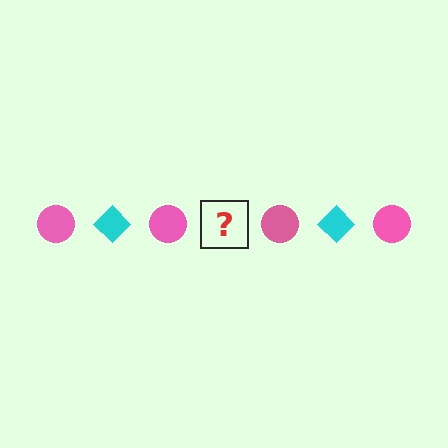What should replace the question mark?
The question mark should be replaced with a cyan diamond.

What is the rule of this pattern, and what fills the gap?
The rule is that the pattern alternates between pink circle and cyan diamond. The gap should be filled with a cyan diamond.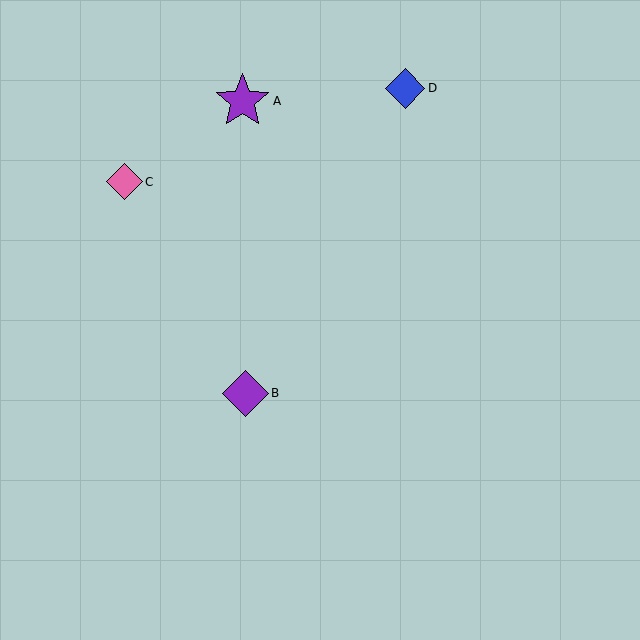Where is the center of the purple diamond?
The center of the purple diamond is at (245, 393).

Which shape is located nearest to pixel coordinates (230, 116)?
The purple star (labeled A) at (243, 101) is nearest to that location.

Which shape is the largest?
The purple star (labeled A) is the largest.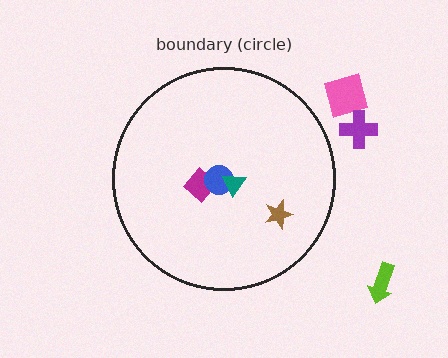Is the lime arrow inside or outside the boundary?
Outside.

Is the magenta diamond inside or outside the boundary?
Inside.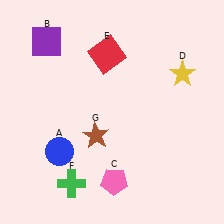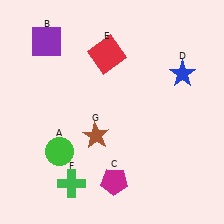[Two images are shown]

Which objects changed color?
A changed from blue to green. C changed from pink to magenta. D changed from yellow to blue.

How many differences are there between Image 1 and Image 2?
There are 3 differences between the two images.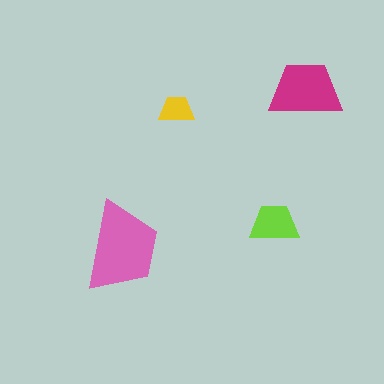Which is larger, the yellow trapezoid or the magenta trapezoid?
The magenta one.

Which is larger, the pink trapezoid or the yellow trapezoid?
The pink one.